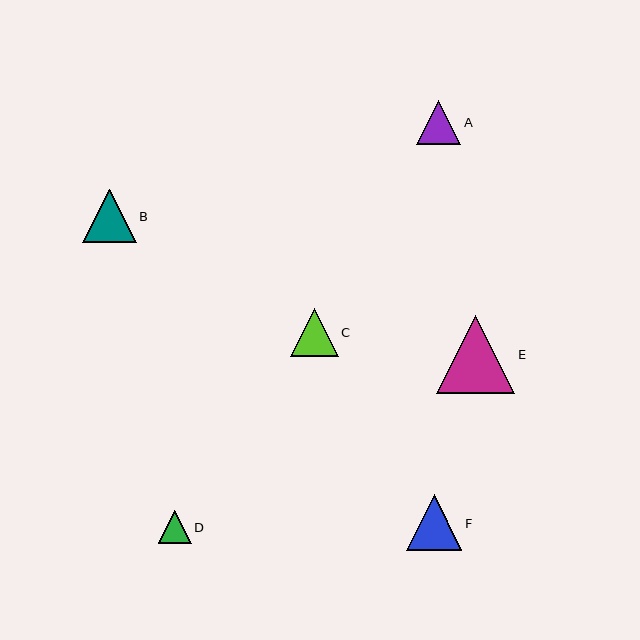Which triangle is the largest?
Triangle E is the largest with a size of approximately 78 pixels.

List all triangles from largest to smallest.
From largest to smallest: E, F, B, C, A, D.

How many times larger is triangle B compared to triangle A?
Triangle B is approximately 1.2 times the size of triangle A.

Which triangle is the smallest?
Triangle D is the smallest with a size of approximately 33 pixels.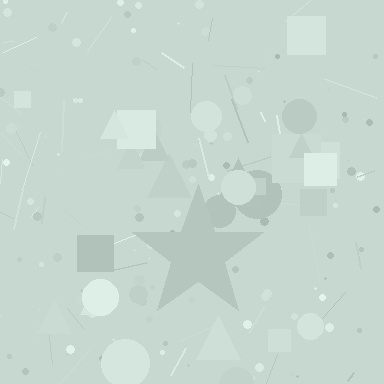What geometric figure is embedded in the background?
A star is embedded in the background.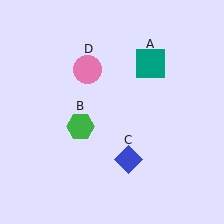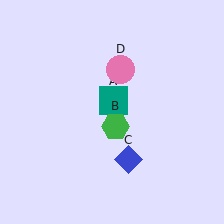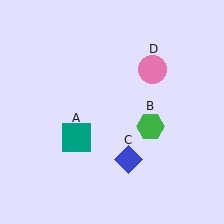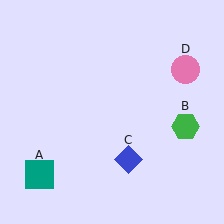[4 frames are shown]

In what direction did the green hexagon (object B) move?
The green hexagon (object B) moved right.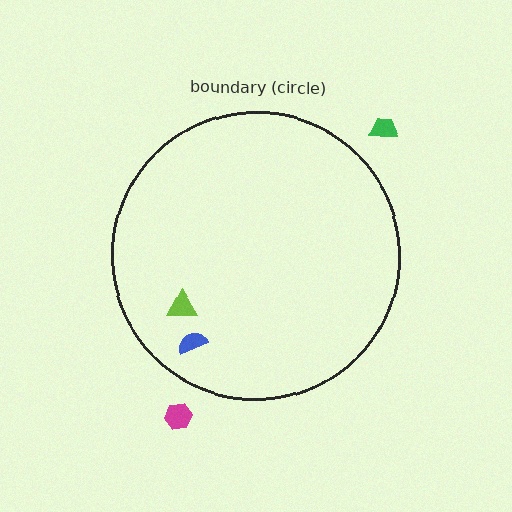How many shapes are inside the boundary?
2 inside, 2 outside.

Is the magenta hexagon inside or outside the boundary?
Outside.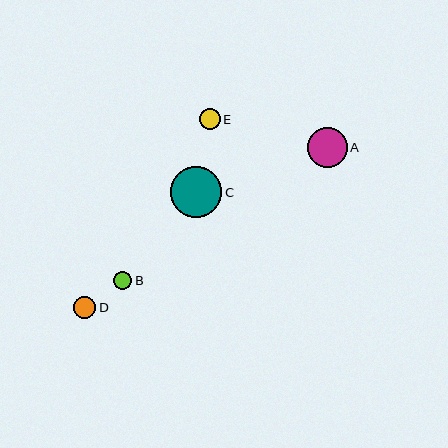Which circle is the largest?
Circle C is the largest with a size of approximately 51 pixels.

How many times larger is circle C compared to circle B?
Circle C is approximately 2.8 times the size of circle B.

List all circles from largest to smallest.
From largest to smallest: C, A, D, E, B.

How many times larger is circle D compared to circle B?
Circle D is approximately 1.2 times the size of circle B.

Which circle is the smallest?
Circle B is the smallest with a size of approximately 18 pixels.